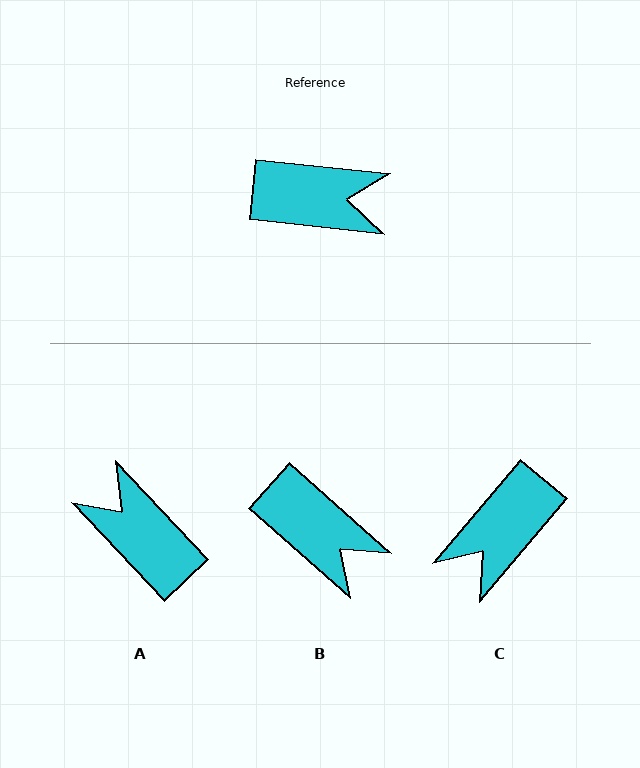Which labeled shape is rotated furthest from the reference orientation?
A, about 140 degrees away.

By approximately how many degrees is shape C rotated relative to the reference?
Approximately 124 degrees clockwise.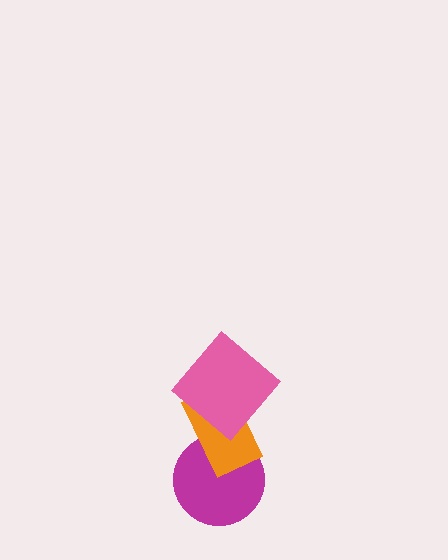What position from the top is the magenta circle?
The magenta circle is 3rd from the top.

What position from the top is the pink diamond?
The pink diamond is 1st from the top.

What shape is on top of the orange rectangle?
The pink diamond is on top of the orange rectangle.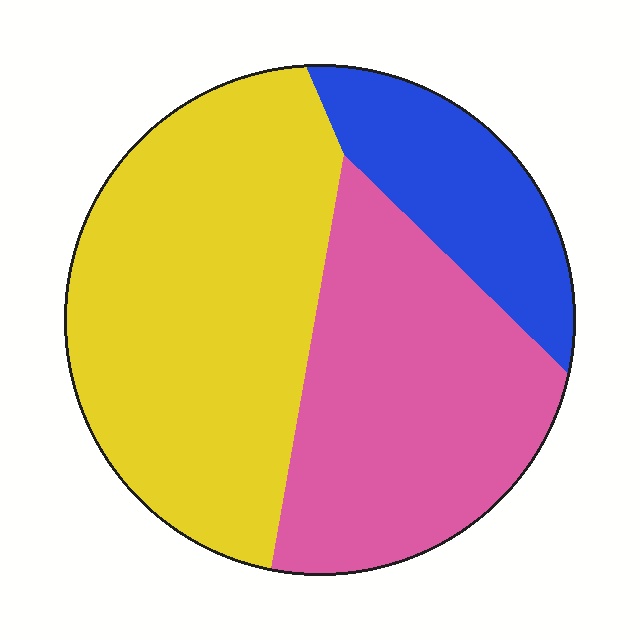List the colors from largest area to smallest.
From largest to smallest: yellow, pink, blue.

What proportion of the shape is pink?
Pink takes up about three eighths (3/8) of the shape.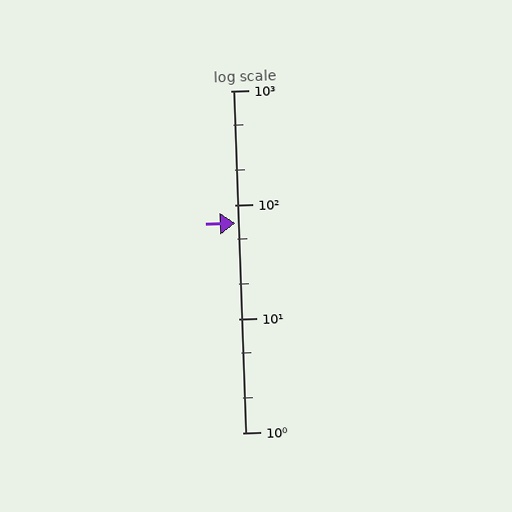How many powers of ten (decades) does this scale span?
The scale spans 3 decades, from 1 to 1000.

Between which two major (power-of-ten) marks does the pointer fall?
The pointer is between 10 and 100.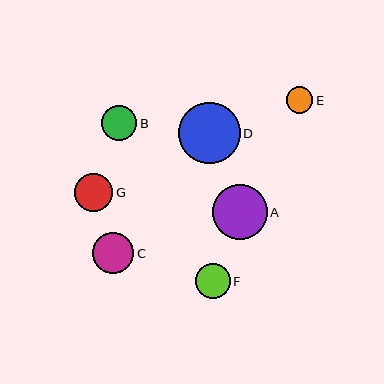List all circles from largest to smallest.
From largest to smallest: D, A, C, G, B, F, E.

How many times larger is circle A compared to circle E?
Circle A is approximately 2.1 times the size of circle E.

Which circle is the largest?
Circle D is the largest with a size of approximately 61 pixels.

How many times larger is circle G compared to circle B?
Circle G is approximately 1.1 times the size of circle B.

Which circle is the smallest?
Circle E is the smallest with a size of approximately 26 pixels.